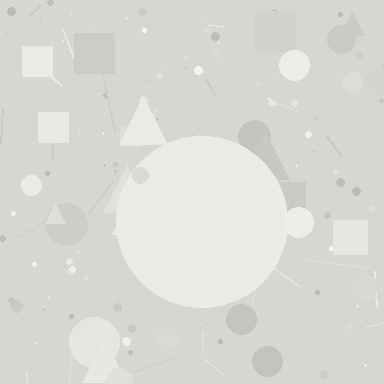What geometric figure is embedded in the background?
A circle is embedded in the background.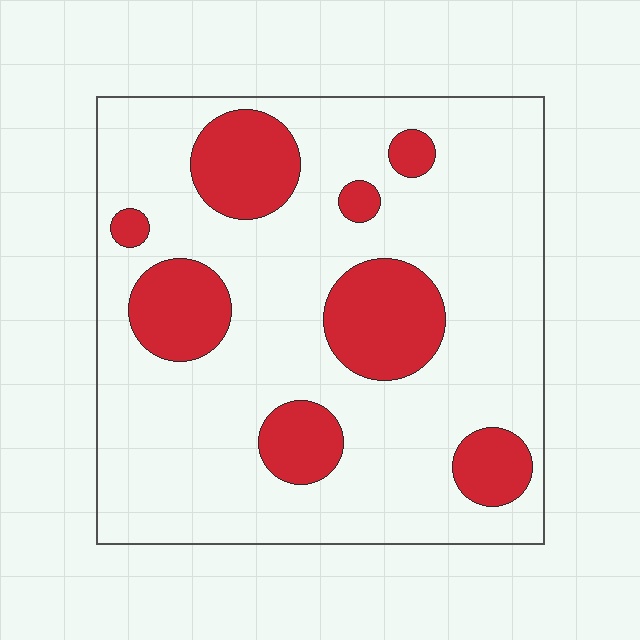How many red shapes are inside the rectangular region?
8.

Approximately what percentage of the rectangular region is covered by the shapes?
Approximately 20%.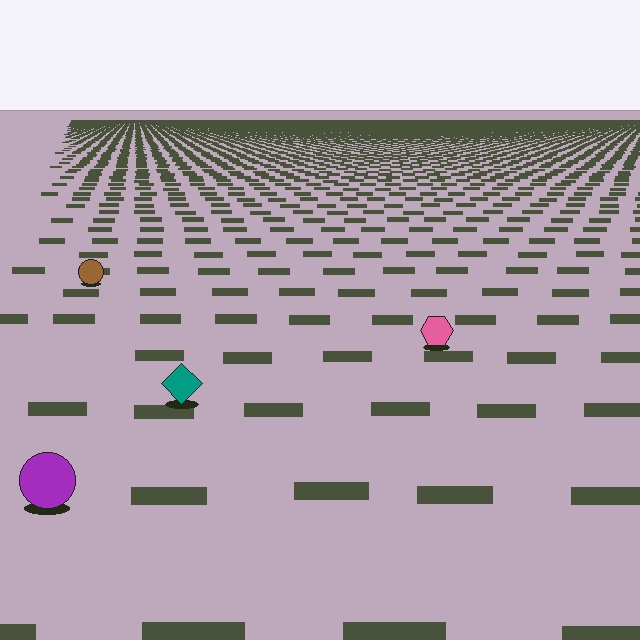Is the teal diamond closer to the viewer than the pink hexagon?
Yes. The teal diamond is closer — you can tell from the texture gradient: the ground texture is coarser near it.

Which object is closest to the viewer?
The purple circle is closest. The texture marks near it are larger and more spread out.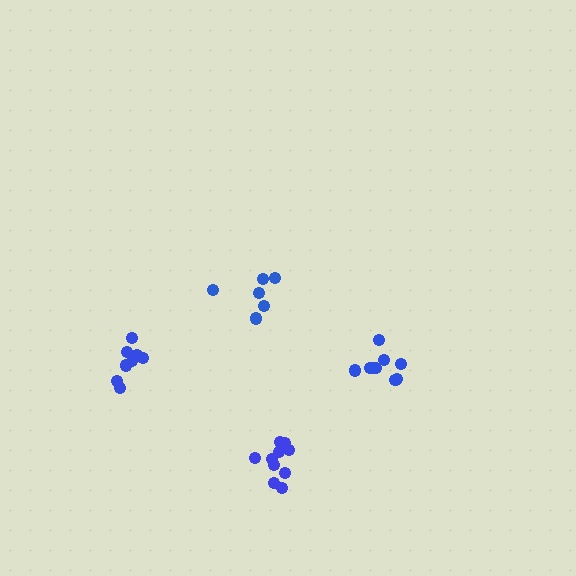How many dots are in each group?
Group 1: 6 dots, Group 2: 8 dots, Group 3: 10 dots, Group 4: 8 dots (32 total).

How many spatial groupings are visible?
There are 4 spatial groupings.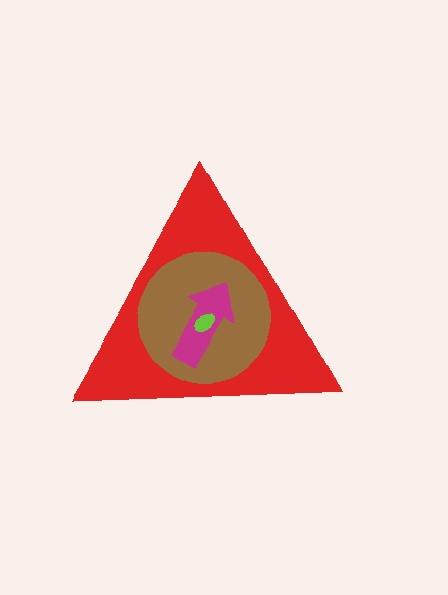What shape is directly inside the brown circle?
The magenta arrow.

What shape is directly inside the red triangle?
The brown circle.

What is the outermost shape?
The red triangle.